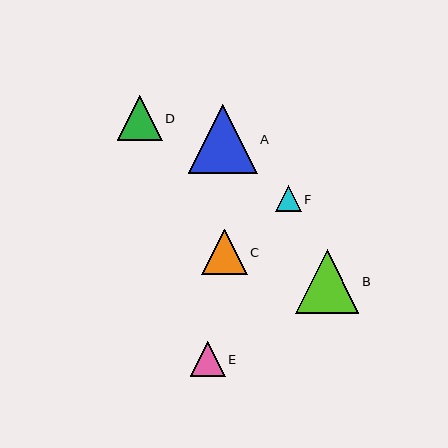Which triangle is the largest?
Triangle A is the largest with a size of approximately 69 pixels.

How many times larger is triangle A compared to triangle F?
Triangle A is approximately 2.7 times the size of triangle F.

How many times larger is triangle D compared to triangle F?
Triangle D is approximately 1.7 times the size of triangle F.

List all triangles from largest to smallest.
From largest to smallest: A, B, C, D, E, F.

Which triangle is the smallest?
Triangle F is the smallest with a size of approximately 26 pixels.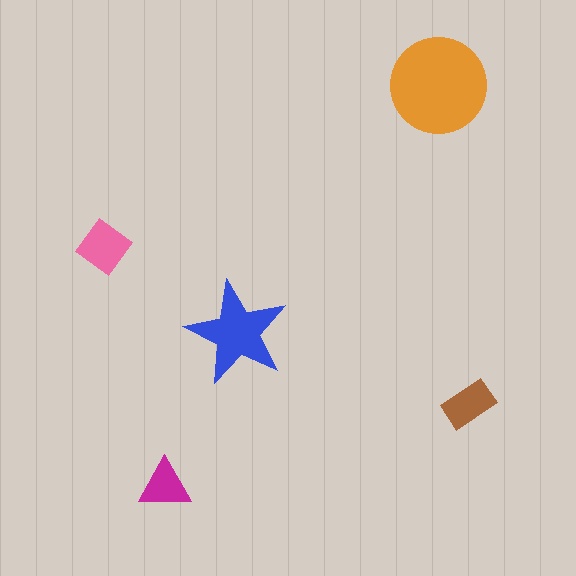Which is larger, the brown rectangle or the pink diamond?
The pink diamond.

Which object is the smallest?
The magenta triangle.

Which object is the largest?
The orange circle.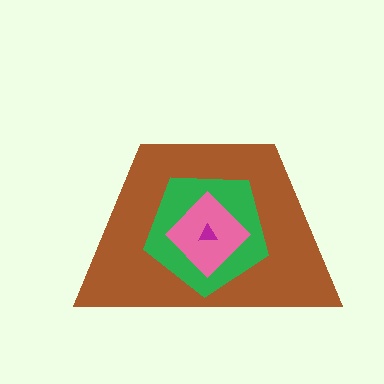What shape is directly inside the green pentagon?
The pink diamond.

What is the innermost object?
The magenta triangle.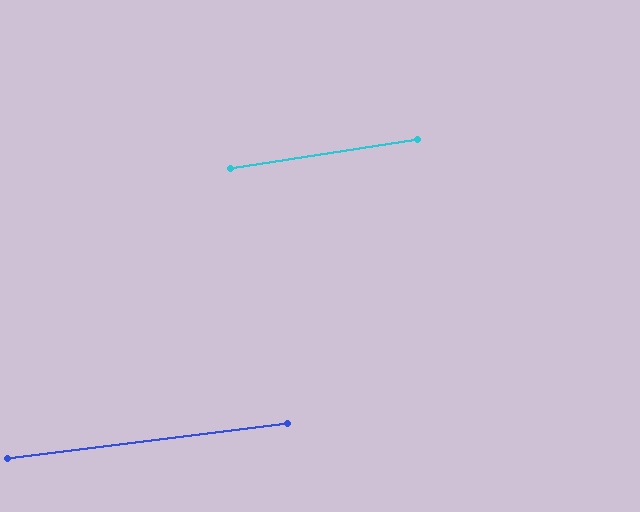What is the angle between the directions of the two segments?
Approximately 2 degrees.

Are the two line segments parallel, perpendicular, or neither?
Parallel — their directions differ by only 1.7°.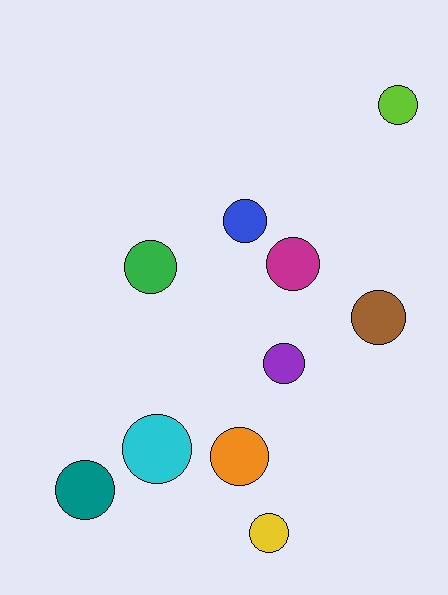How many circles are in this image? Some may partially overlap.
There are 10 circles.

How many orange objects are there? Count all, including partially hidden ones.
There is 1 orange object.